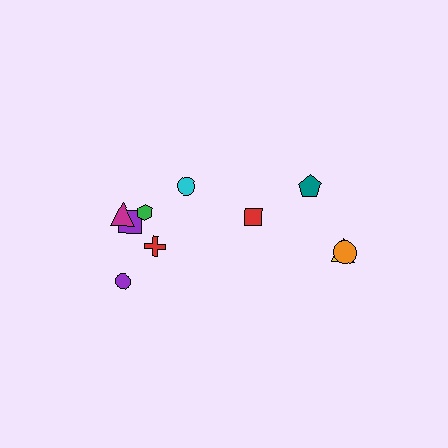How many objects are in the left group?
There are 6 objects.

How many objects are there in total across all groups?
There are 10 objects.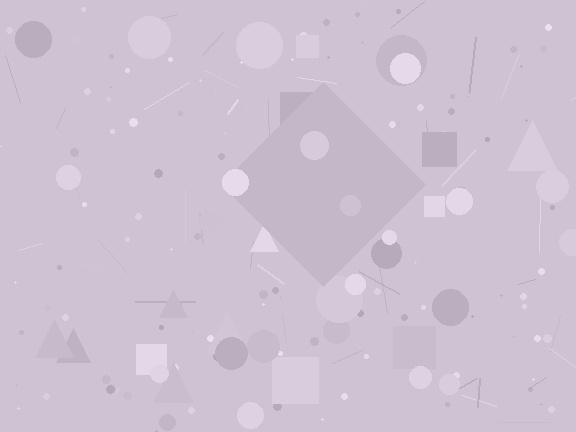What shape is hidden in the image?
A diamond is hidden in the image.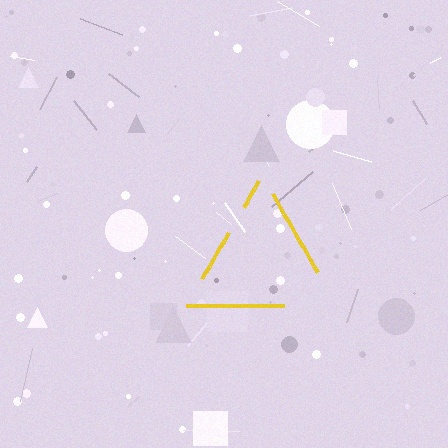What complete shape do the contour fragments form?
The contour fragments form a triangle.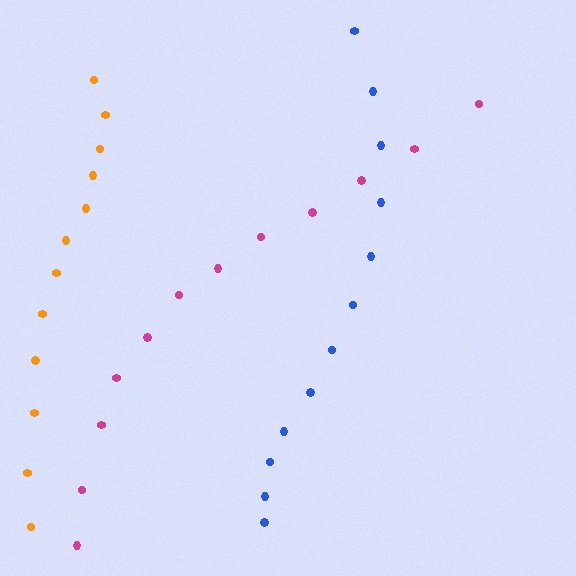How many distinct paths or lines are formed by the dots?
There are 3 distinct paths.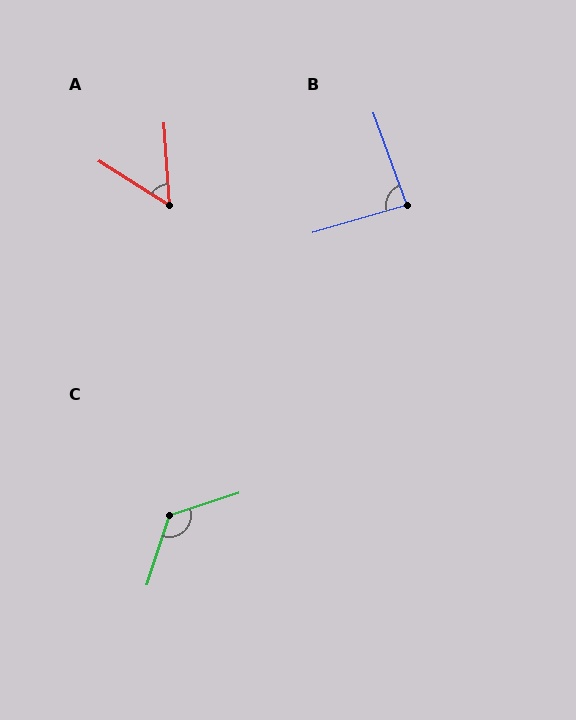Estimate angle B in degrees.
Approximately 86 degrees.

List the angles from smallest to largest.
A (54°), B (86°), C (126°).